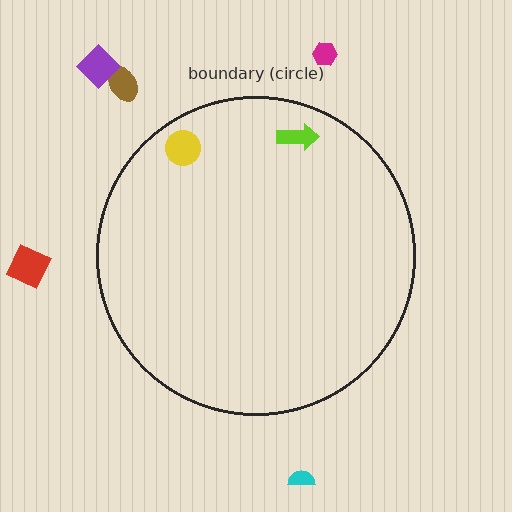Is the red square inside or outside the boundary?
Outside.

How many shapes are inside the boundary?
2 inside, 5 outside.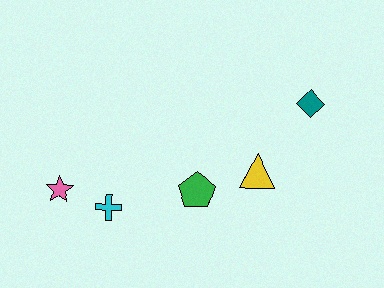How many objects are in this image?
There are 5 objects.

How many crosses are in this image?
There is 1 cross.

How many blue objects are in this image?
There are no blue objects.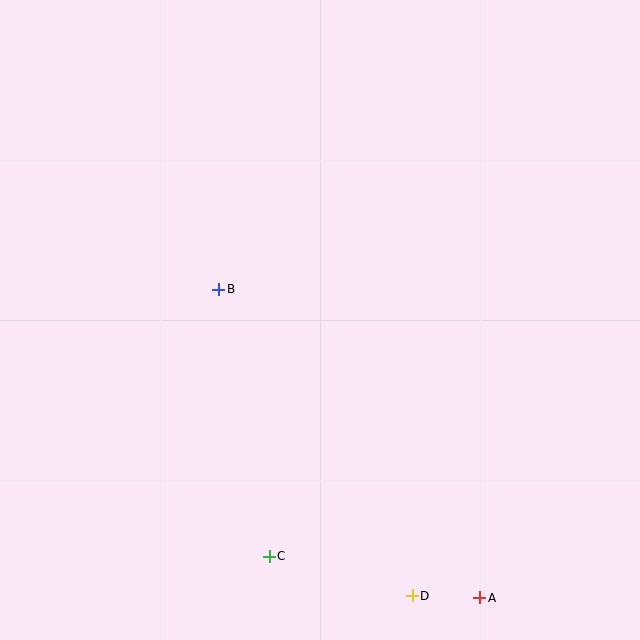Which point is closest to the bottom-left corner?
Point C is closest to the bottom-left corner.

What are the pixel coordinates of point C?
Point C is at (269, 556).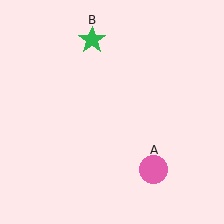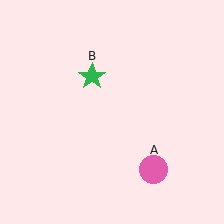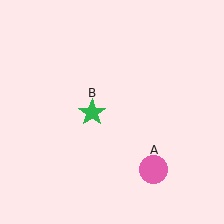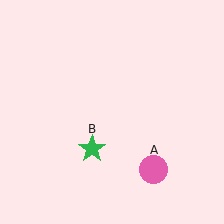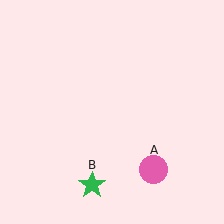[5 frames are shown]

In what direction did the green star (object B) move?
The green star (object B) moved down.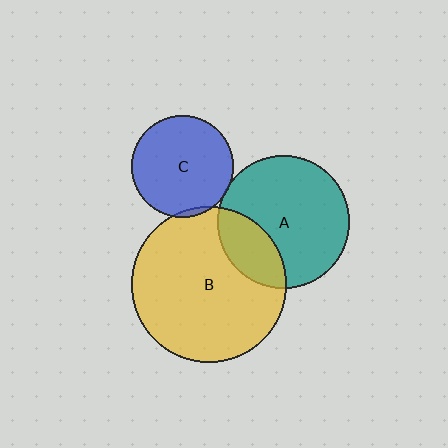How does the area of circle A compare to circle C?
Approximately 1.7 times.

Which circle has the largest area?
Circle B (yellow).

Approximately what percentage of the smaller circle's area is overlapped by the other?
Approximately 25%.